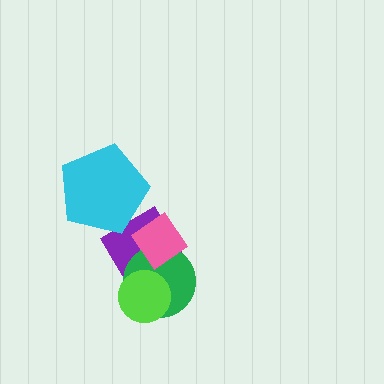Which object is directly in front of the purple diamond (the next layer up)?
The green circle is directly in front of the purple diamond.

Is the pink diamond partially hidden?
No, no other shape covers it.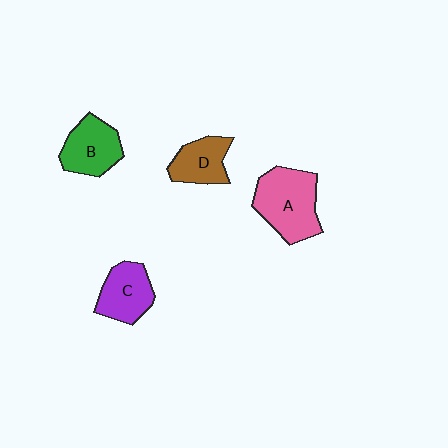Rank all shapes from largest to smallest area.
From largest to smallest: A (pink), B (green), C (purple), D (brown).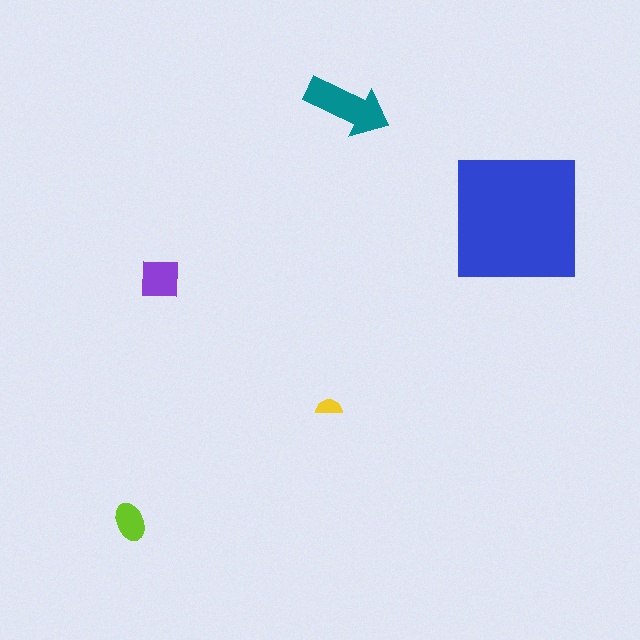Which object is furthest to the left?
The lime ellipse is leftmost.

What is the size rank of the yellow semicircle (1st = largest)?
5th.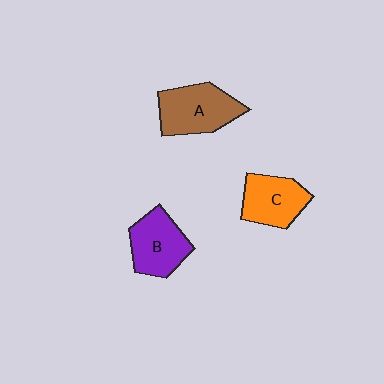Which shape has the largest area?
Shape A (brown).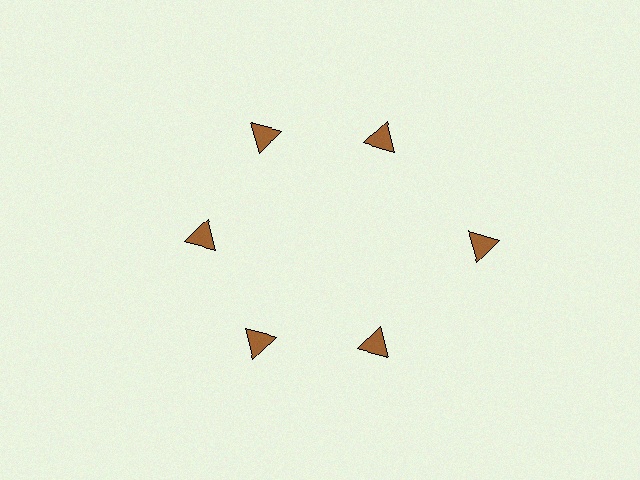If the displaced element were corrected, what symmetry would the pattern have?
It would have 6-fold rotational symmetry — the pattern would map onto itself every 60 degrees.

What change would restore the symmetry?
The symmetry would be restored by moving it inward, back onto the ring so that all 6 triangles sit at equal angles and equal distance from the center.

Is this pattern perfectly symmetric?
No. The 6 brown triangles are arranged in a ring, but one element near the 3 o'clock position is pushed outward from the center, breaking the 6-fold rotational symmetry.